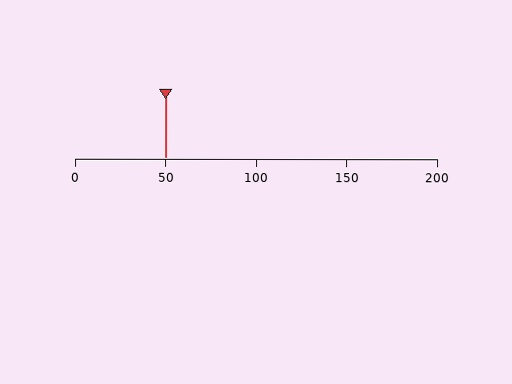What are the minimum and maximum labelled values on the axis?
The axis runs from 0 to 200.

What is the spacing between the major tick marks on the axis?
The major ticks are spaced 50 apart.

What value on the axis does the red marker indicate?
The marker indicates approximately 50.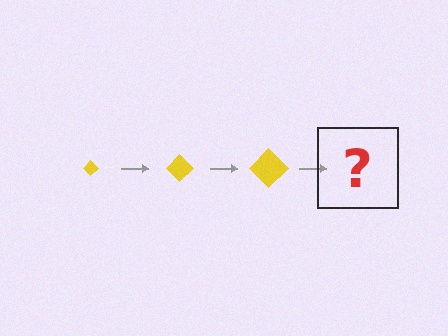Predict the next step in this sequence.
The next step is a yellow diamond, larger than the previous one.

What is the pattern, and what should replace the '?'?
The pattern is that the diamond gets progressively larger each step. The '?' should be a yellow diamond, larger than the previous one.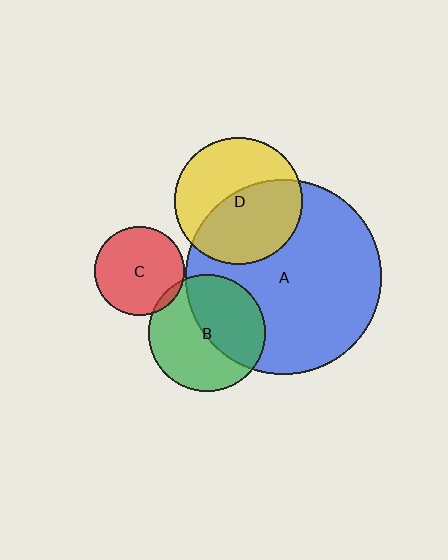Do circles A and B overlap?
Yes.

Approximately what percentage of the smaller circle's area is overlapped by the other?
Approximately 45%.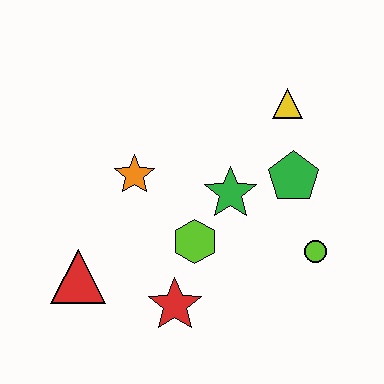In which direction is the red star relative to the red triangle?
The red star is to the right of the red triangle.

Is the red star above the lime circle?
No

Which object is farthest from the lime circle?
The red triangle is farthest from the lime circle.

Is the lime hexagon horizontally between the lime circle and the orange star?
Yes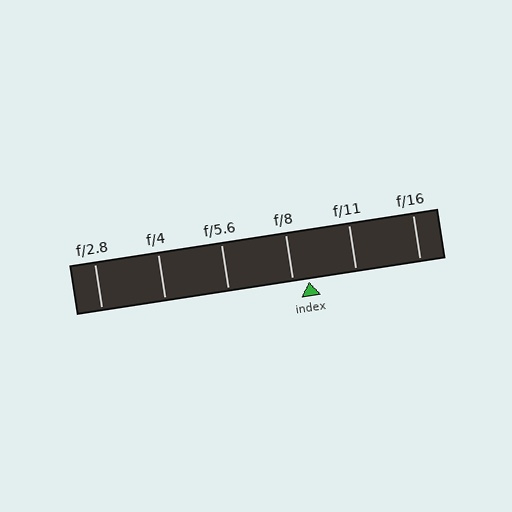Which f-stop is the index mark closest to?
The index mark is closest to f/8.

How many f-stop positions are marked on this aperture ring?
There are 6 f-stop positions marked.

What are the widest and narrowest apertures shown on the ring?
The widest aperture shown is f/2.8 and the narrowest is f/16.